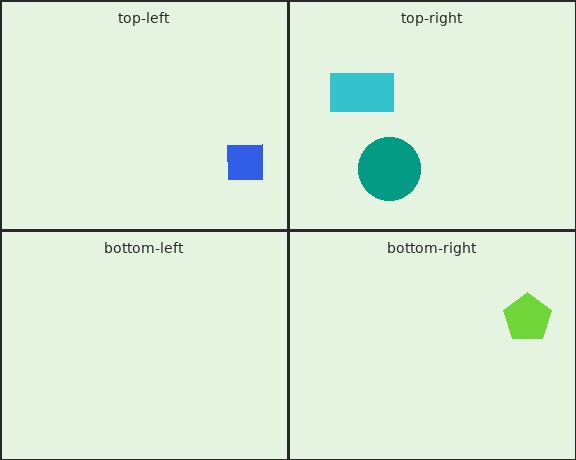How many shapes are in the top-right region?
2.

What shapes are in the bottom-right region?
The lime pentagon.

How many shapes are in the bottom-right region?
1.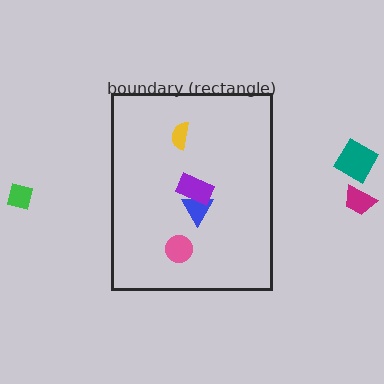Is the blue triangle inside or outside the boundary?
Inside.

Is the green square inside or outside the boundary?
Outside.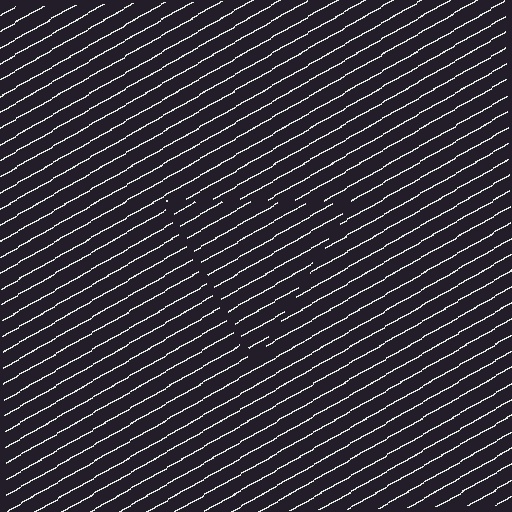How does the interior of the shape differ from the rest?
The interior of the shape contains the same grating, shifted by half a period — the contour is defined by the phase discontinuity where line-ends from the inner and outer gratings abut.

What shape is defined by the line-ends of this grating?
An illusory triangle. The interior of the shape contains the same grating, shifted by half a period — the contour is defined by the phase discontinuity where line-ends from the inner and outer gratings abut.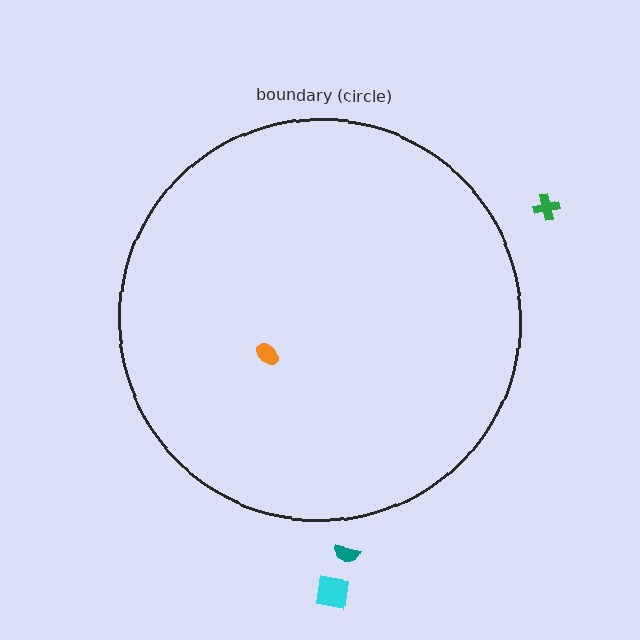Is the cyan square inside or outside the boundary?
Outside.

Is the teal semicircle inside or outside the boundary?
Outside.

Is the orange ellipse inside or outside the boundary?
Inside.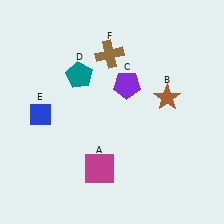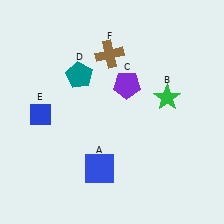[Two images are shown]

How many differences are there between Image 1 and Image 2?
There are 2 differences between the two images.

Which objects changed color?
A changed from magenta to blue. B changed from brown to green.